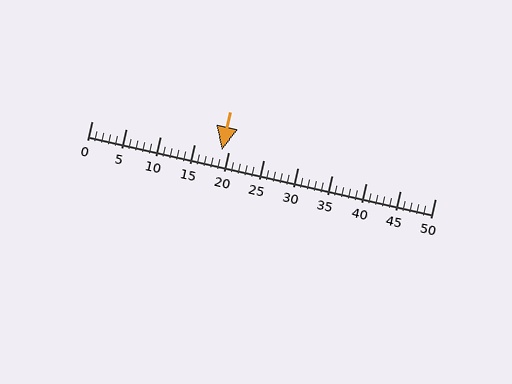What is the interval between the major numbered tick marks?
The major tick marks are spaced 5 units apart.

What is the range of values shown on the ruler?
The ruler shows values from 0 to 50.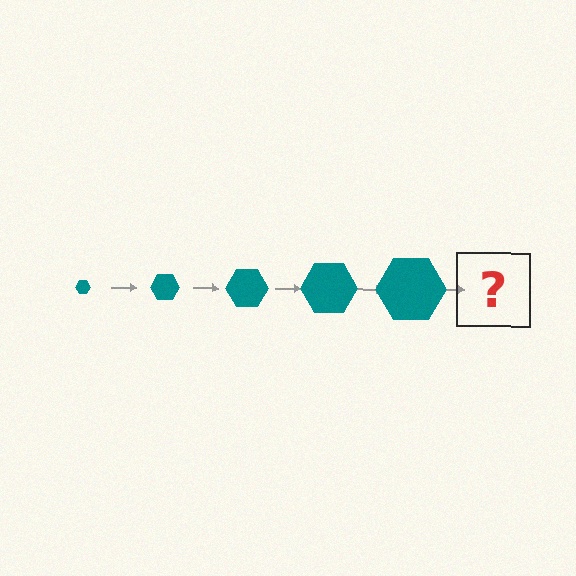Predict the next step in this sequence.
The next step is a teal hexagon, larger than the previous one.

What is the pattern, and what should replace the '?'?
The pattern is that the hexagon gets progressively larger each step. The '?' should be a teal hexagon, larger than the previous one.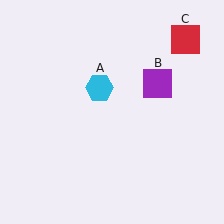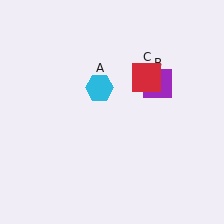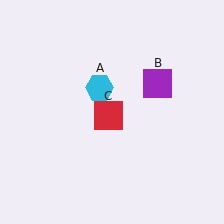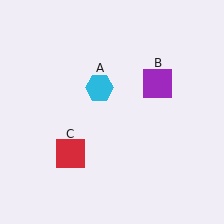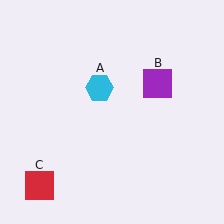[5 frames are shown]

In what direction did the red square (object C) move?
The red square (object C) moved down and to the left.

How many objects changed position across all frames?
1 object changed position: red square (object C).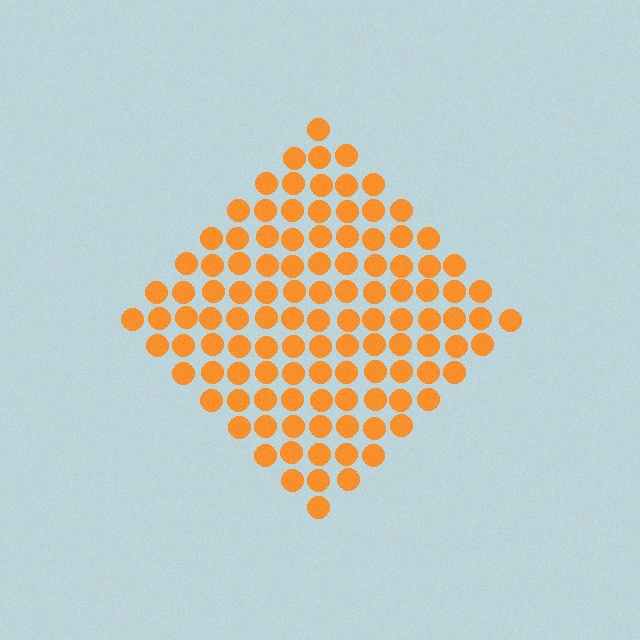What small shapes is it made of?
It is made of small circles.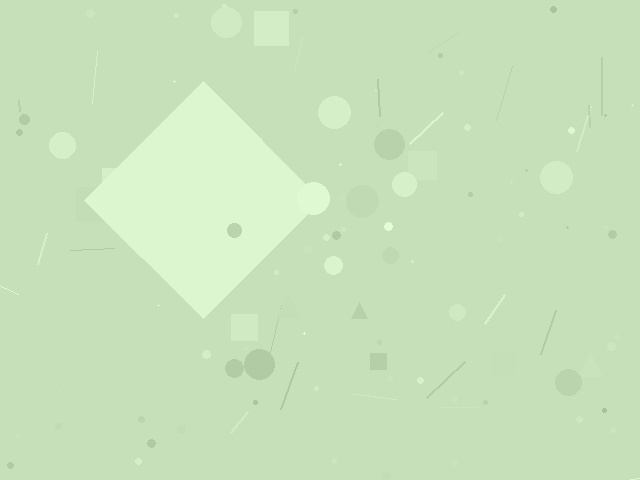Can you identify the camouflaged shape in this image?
The camouflaged shape is a diamond.